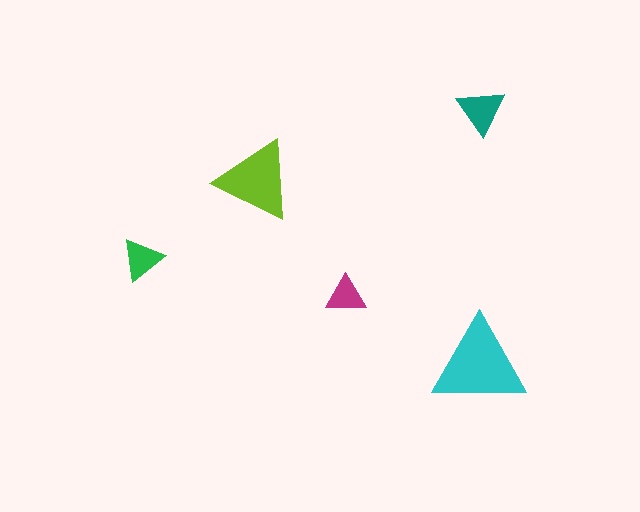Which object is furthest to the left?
The green triangle is leftmost.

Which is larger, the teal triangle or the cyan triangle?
The cyan one.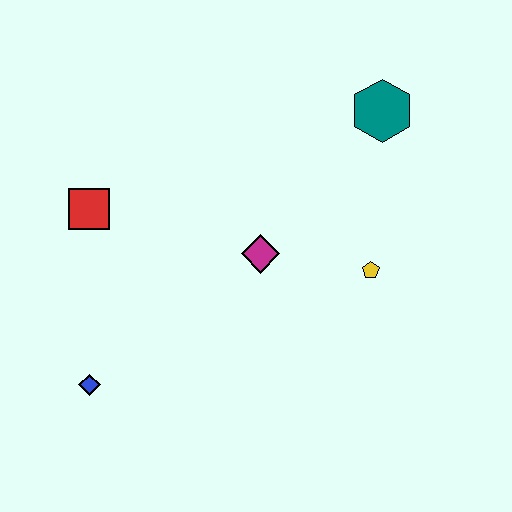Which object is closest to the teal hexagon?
The yellow pentagon is closest to the teal hexagon.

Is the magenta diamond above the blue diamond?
Yes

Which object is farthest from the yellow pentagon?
The blue diamond is farthest from the yellow pentagon.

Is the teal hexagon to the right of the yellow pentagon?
Yes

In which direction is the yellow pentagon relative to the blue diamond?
The yellow pentagon is to the right of the blue diamond.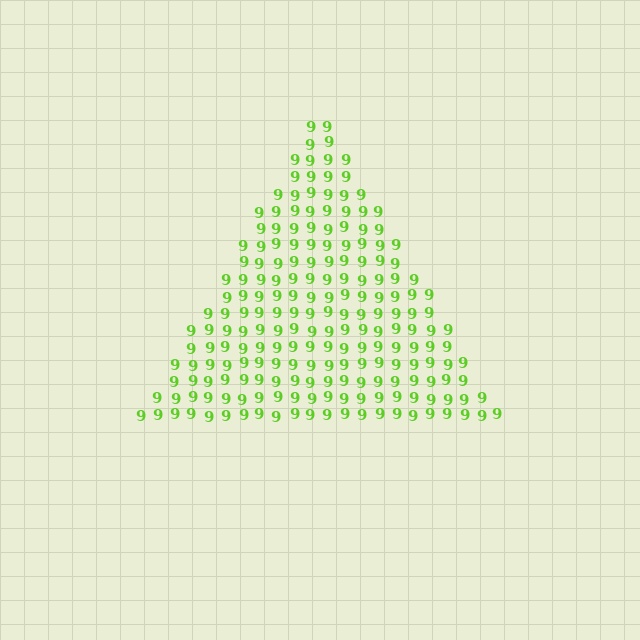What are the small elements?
The small elements are digit 9's.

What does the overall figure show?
The overall figure shows a triangle.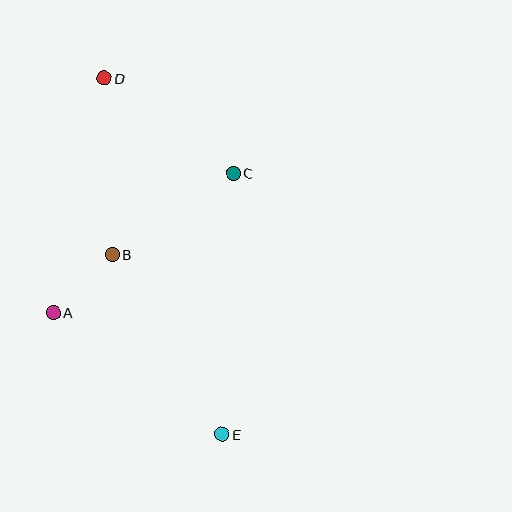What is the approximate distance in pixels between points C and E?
The distance between C and E is approximately 262 pixels.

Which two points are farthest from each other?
Points D and E are farthest from each other.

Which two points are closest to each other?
Points A and B are closest to each other.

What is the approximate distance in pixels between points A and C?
The distance between A and C is approximately 228 pixels.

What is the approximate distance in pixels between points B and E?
The distance between B and E is approximately 211 pixels.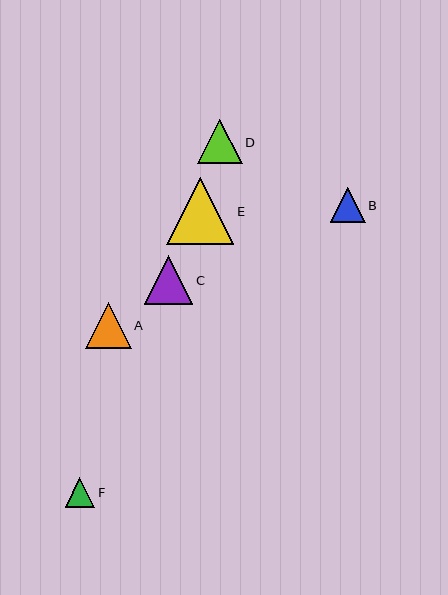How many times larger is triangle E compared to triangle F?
Triangle E is approximately 2.3 times the size of triangle F.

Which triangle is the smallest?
Triangle F is the smallest with a size of approximately 30 pixels.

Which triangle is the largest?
Triangle E is the largest with a size of approximately 67 pixels.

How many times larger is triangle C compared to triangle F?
Triangle C is approximately 1.7 times the size of triangle F.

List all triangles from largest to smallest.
From largest to smallest: E, C, A, D, B, F.